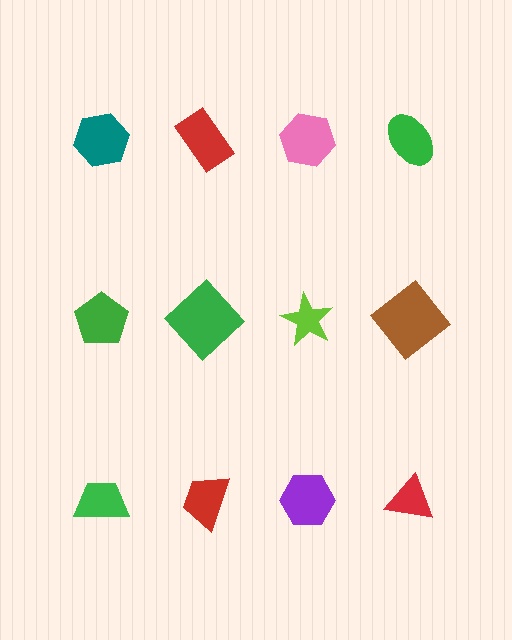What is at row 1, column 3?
A pink hexagon.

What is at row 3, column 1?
A green trapezoid.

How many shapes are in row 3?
4 shapes.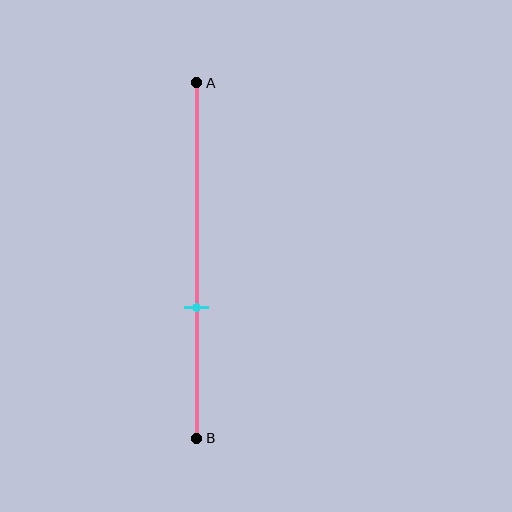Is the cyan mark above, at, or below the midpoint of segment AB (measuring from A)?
The cyan mark is below the midpoint of segment AB.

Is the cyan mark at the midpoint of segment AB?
No, the mark is at about 65% from A, not at the 50% midpoint.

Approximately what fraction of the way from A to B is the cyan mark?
The cyan mark is approximately 65% of the way from A to B.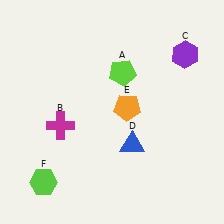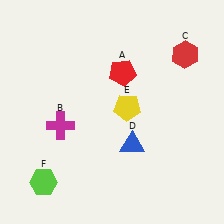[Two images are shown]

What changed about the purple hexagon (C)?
In Image 1, C is purple. In Image 2, it changed to red.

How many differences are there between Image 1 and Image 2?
There are 3 differences between the two images.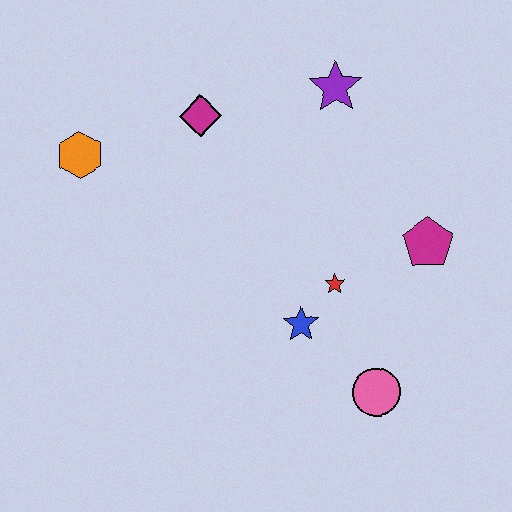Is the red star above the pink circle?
Yes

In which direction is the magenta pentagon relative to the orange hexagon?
The magenta pentagon is to the right of the orange hexagon.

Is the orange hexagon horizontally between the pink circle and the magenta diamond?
No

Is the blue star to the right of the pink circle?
No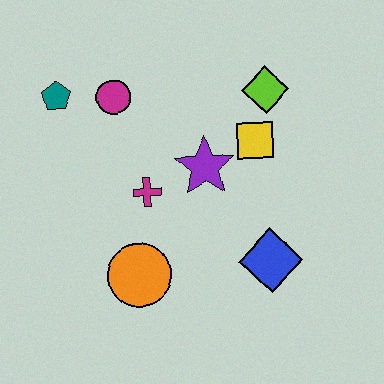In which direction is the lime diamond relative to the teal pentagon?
The lime diamond is to the right of the teal pentagon.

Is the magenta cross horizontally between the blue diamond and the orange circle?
Yes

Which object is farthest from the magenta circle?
The blue diamond is farthest from the magenta circle.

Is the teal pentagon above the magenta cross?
Yes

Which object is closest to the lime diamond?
The yellow square is closest to the lime diamond.